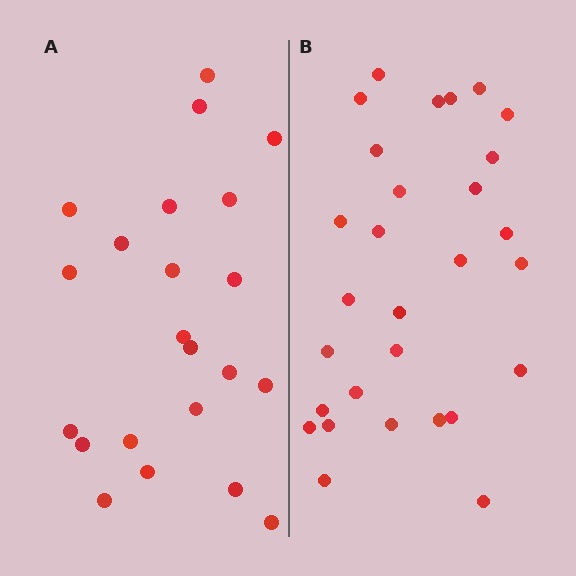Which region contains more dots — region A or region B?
Region B (the right region) has more dots.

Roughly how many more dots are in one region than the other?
Region B has roughly 8 or so more dots than region A.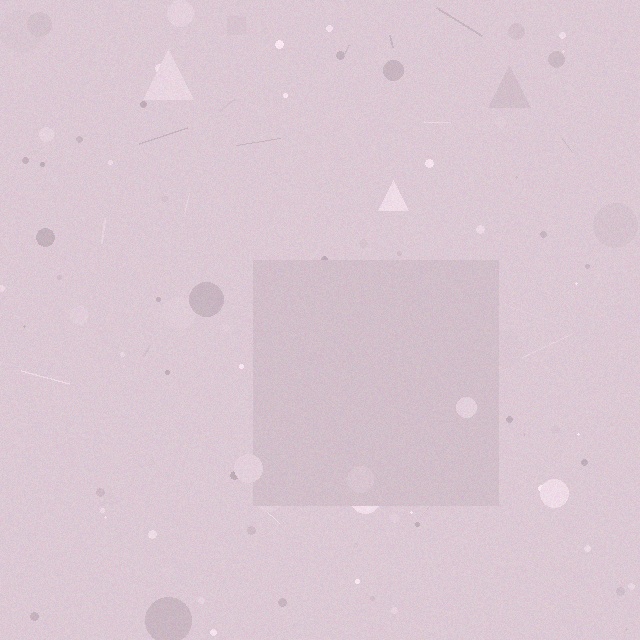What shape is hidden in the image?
A square is hidden in the image.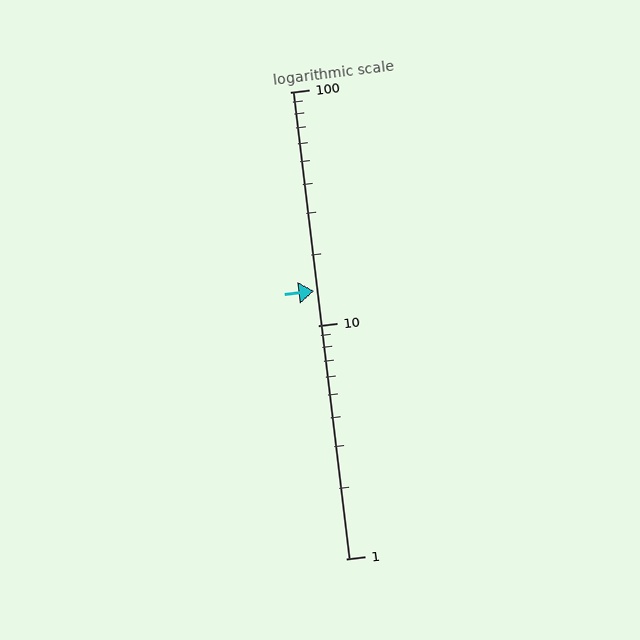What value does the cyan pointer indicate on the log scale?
The pointer indicates approximately 14.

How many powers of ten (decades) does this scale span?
The scale spans 2 decades, from 1 to 100.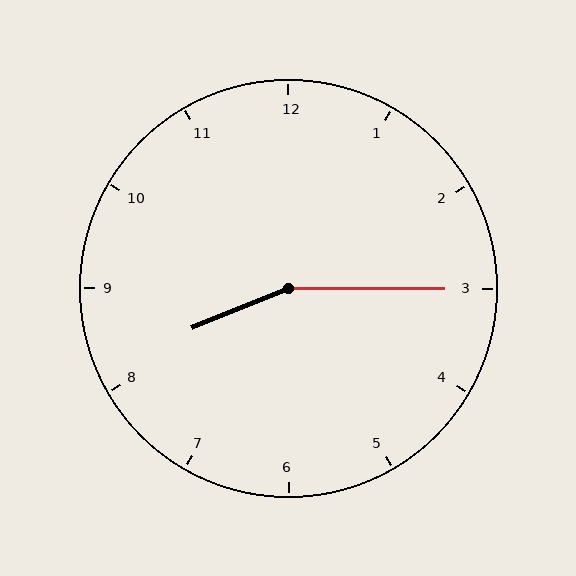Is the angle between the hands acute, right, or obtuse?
It is obtuse.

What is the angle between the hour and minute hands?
Approximately 158 degrees.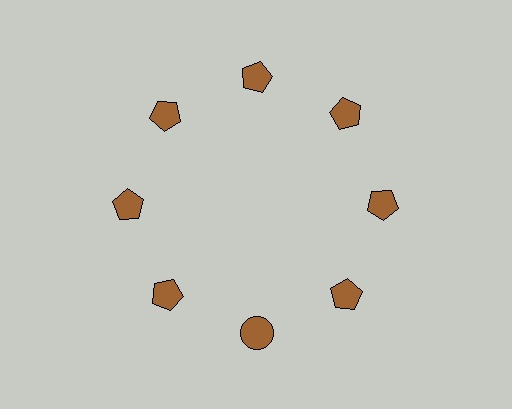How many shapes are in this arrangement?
There are 8 shapes arranged in a ring pattern.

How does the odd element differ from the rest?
It has a different shape: circle instead of pentagon.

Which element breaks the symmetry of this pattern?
The brown circle at roughly the 6 o'clock position breaks the symmetry. All other shapes are brown pentagons.